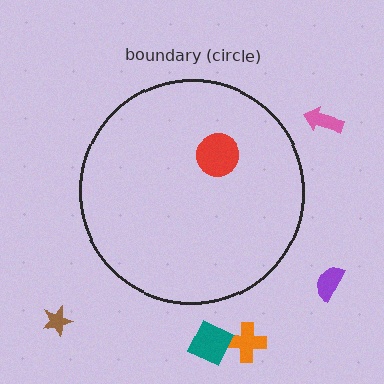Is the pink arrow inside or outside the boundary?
Outside.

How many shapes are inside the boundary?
1 inside, 5 outside.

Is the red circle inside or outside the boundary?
Inside.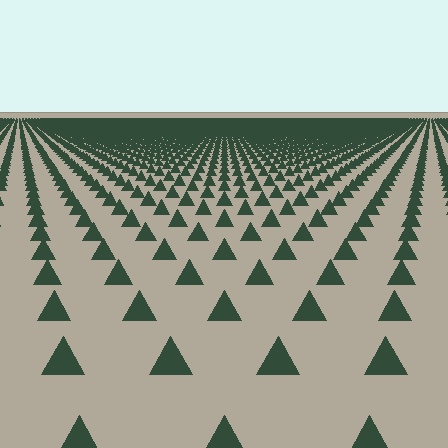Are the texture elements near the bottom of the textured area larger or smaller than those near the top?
Larger. Near the bottom, elements are closer to the viewer and appear at a bigger on-screen size.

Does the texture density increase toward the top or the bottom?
Density increases toward the top.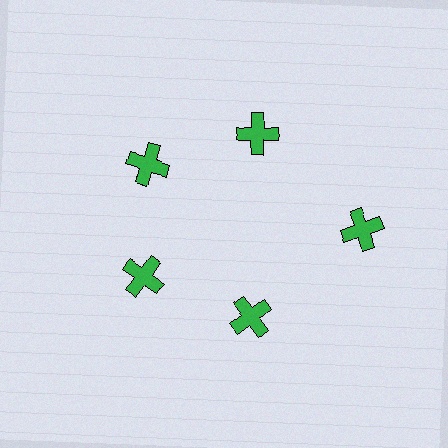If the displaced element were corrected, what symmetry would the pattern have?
It would have 5-fold rotational symmetry — the pattern would map onto itself every 72 degrees.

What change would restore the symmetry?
The symmetry would be restored by moving it inward, back onto the ring so that all 5 crosses sit at equal angles and equal distance from the center.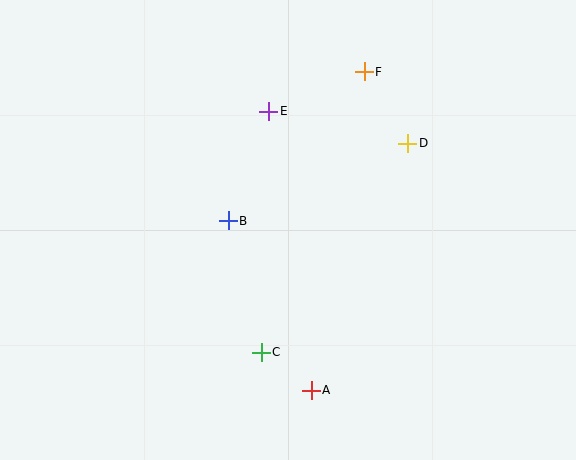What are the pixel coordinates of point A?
Point A is at (311, 390).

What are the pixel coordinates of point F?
Point F is at (364, 72).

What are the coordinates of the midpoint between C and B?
The midpoint between C and B is at (245, 286).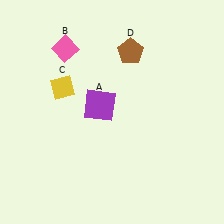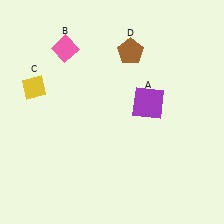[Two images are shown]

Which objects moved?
The objects that moved are: the purple square (A), the yellow diamond (C).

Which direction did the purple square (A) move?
The purple square (A) moved right.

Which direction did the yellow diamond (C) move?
The yellow diamond (C) moved left.